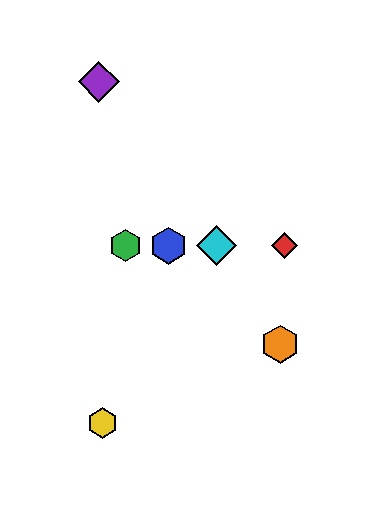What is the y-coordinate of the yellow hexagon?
The yellow hexagon is at y≈423.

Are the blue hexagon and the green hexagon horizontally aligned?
Yes, both are at y≈246.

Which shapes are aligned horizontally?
The red diamond, the blue hexagon, the green hexagon, the cyan diamond are aligned horizontally.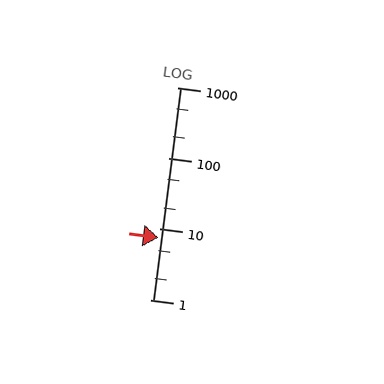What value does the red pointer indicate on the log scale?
The pointer indicates approximately 7.5.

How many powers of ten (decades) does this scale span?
The scale spans 3 decades, from 1 to 1000.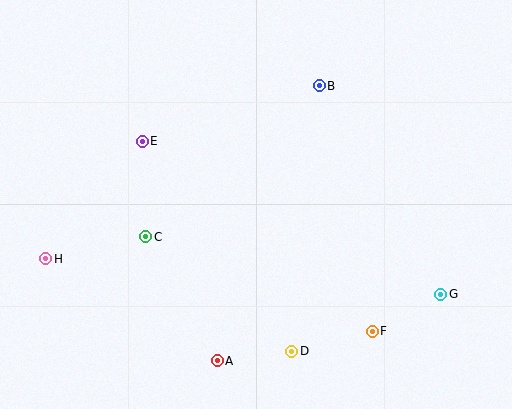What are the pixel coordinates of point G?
Point G is at (441, 294).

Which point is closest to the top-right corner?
Point B is closest to the top-right corner.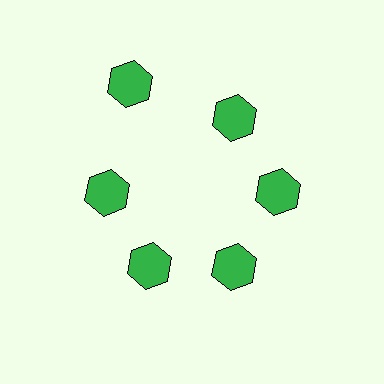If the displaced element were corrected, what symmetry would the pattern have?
It would have 6-fold rotational symmetry — the pattern would map onto itself every 60 degrees.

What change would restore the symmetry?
The symmetry would be restored by moving it inward, back onto the ring so that all 6 hexagons sit at equal angles and equal distance from the center.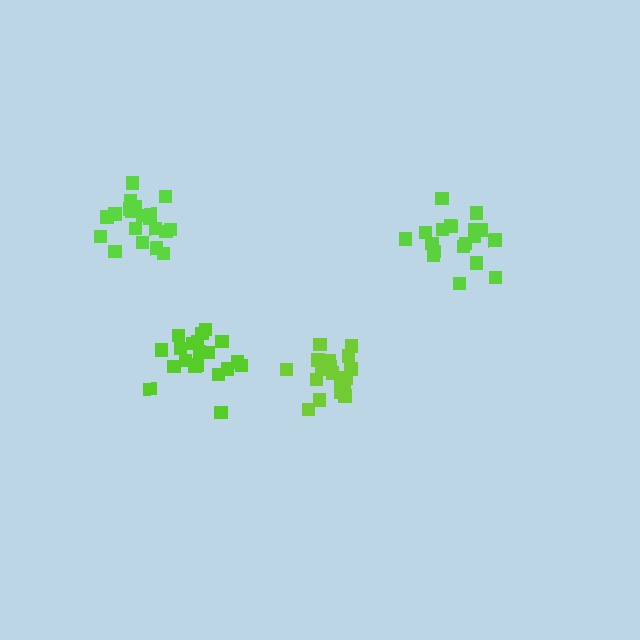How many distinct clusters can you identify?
There are 4 distinct clusters.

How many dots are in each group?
Group 1: 19 dots, Group 2: 20 dots, Group 3: 19 dots, Group 4: 20 dots (78 total).